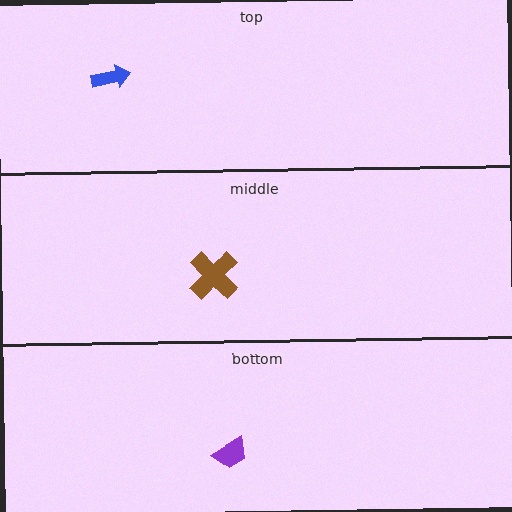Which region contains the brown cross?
The middle region.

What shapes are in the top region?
The blue arrow.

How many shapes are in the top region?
1.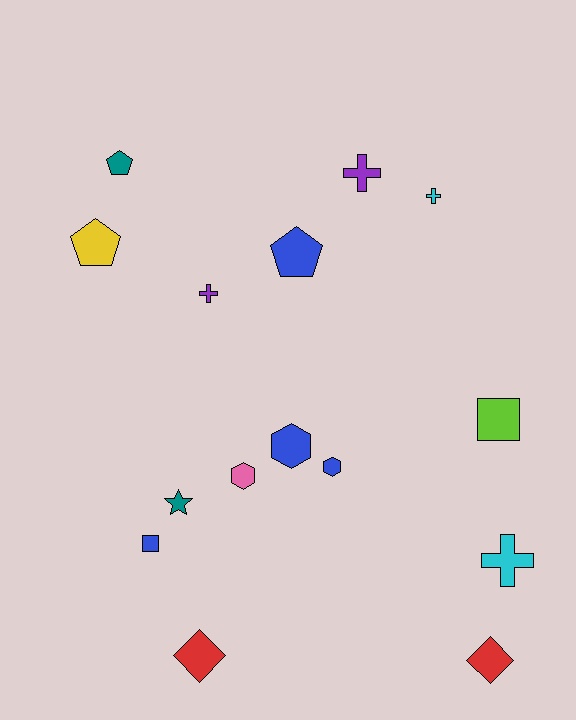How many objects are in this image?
There are 15 objects.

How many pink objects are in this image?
There is 1 pink object.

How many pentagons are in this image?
There are 3 pentagons.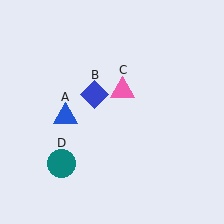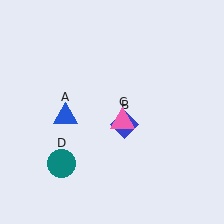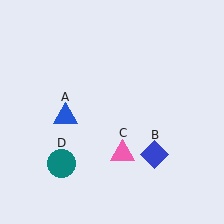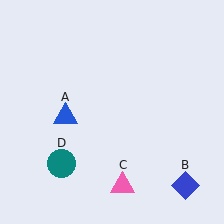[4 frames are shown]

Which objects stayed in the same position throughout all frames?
Blue triangle (object A) and teal circle (object D) remained stationary.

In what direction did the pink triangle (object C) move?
The pink triangle (object C) moved down.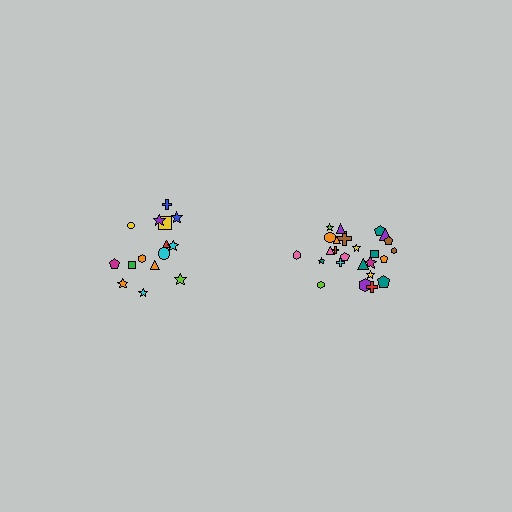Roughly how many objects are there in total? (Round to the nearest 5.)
Roughly 40 objects in total.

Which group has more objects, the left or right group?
The right group.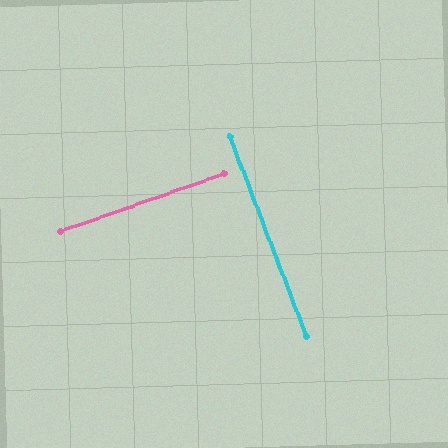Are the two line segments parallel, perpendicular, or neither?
Perpendicular — they meet at approximately 88°.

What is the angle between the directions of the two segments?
Approximately 88 degrees.